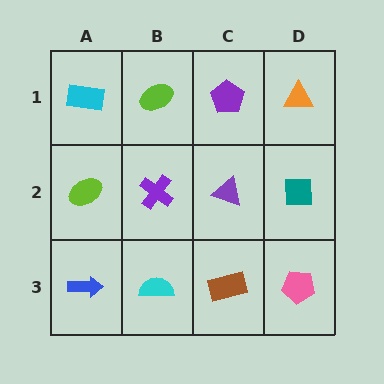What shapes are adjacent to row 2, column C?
A purple pentagon (row 1, column C), a brown rectangle (row 3, column C), a purple cross (row 2, column B), a teal square (row 2, column D).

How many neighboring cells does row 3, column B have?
3.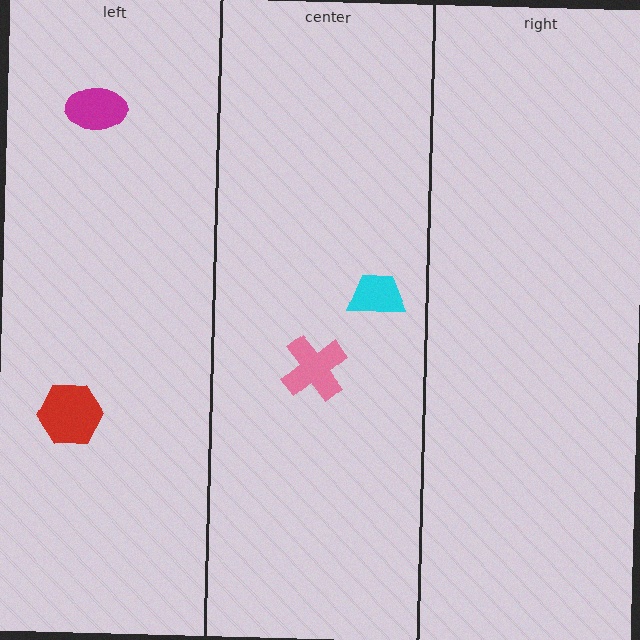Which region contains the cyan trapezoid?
The center region.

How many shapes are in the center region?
2.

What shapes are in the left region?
The magenta ellipse, the red hexagon.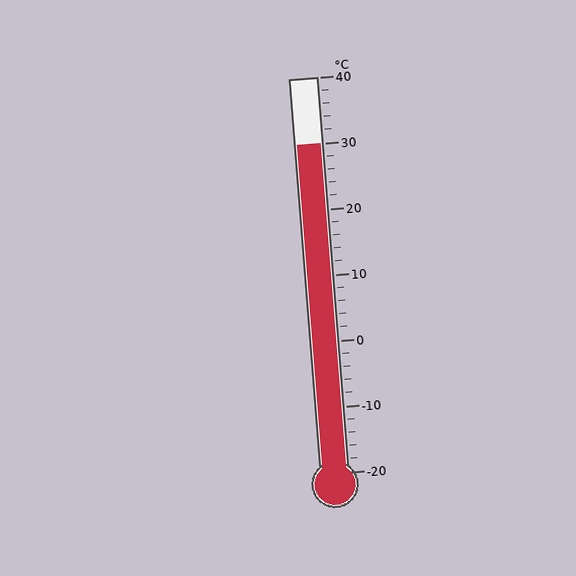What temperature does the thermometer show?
The thermometer shows approximately 30°C.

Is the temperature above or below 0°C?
The temperature is above 0°C.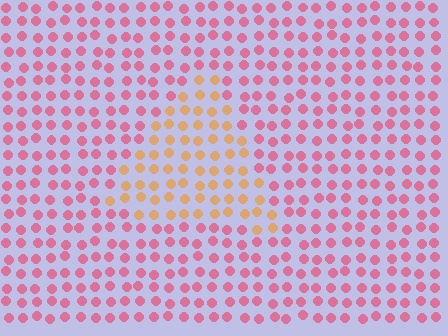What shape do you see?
I see a triangle.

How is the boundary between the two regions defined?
The boundary is defined purely by a slight shift in hue (about 53 degrees). Spacing, size, and orientation are identical on both sides.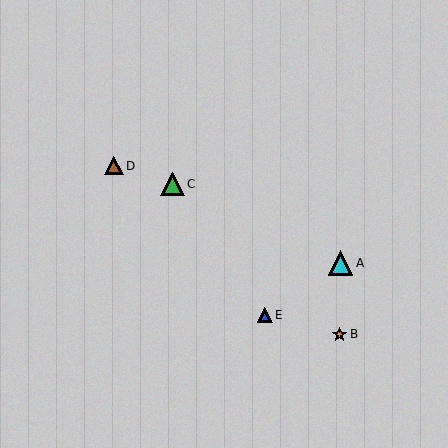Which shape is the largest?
The cyan triangle (labeled A) is the largest.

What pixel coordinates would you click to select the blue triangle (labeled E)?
Click at (265, 315) to select the blue triangle E.